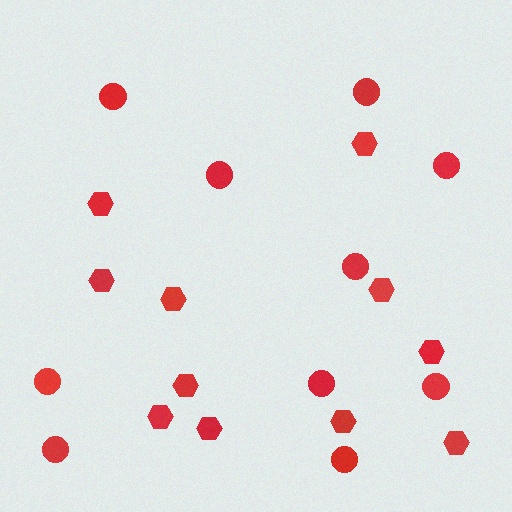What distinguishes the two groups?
There are 2 groups: one group of hexagons (11) and one group of circles (10).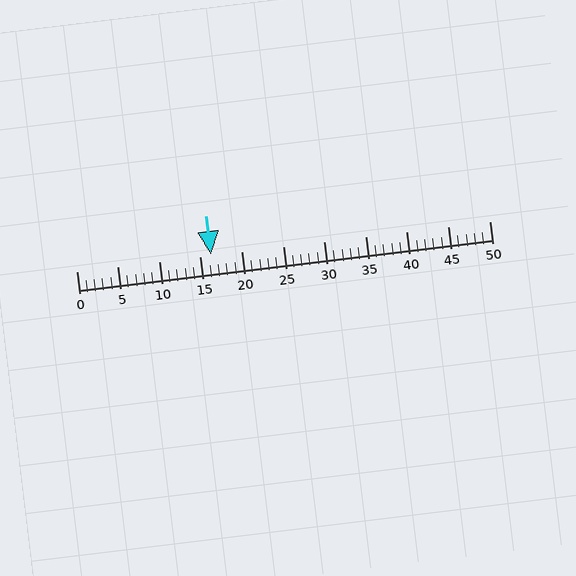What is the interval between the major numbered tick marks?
The major tick marks are spaced 5 units apart.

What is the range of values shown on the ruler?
The ruler shows values from 0 to 50.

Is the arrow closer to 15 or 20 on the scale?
The arrow is closer to 15.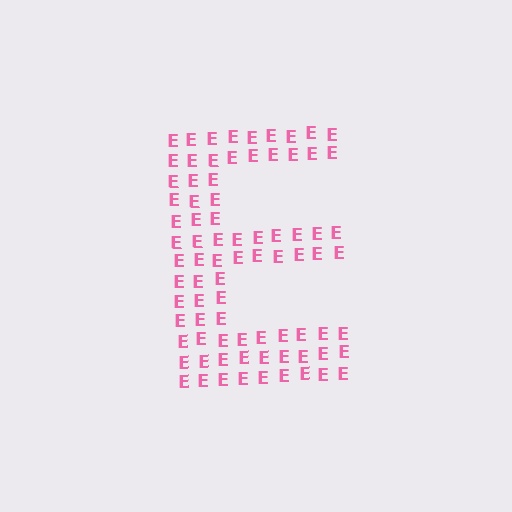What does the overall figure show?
The overall figure shows the letter E.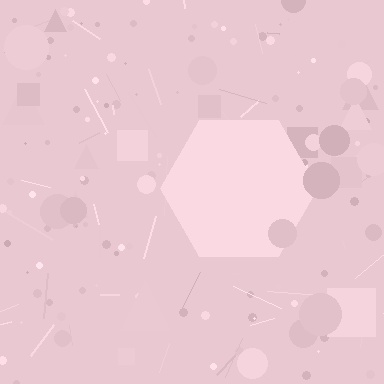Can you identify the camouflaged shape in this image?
The camouflaged shape is a hexagon.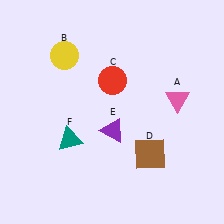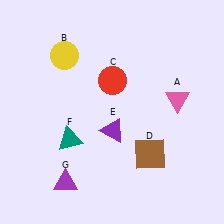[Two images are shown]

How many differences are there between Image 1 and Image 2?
There is 1 difference between the two images.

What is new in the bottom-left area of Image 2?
A purple triangle (G) was added in the bottom-left area of Image 2.